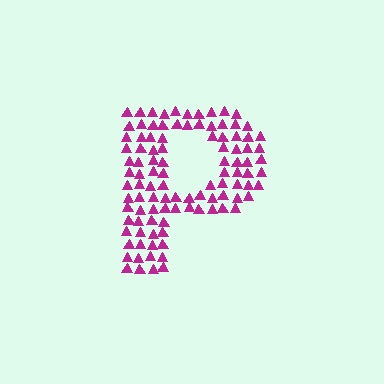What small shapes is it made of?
It is made of small triangles.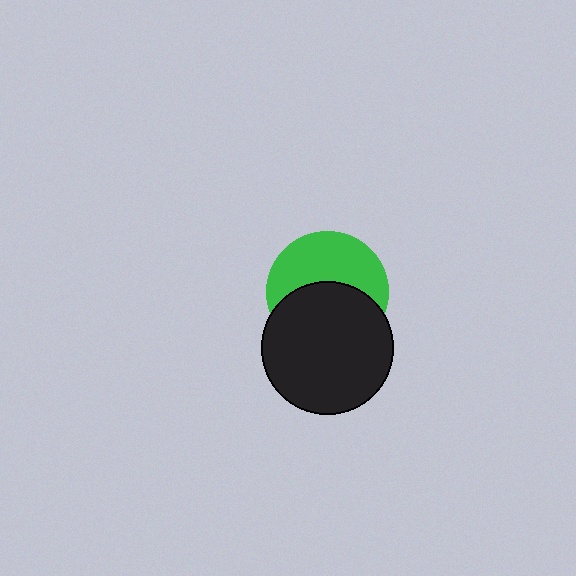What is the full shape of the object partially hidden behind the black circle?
The partially hidden object is a green circle.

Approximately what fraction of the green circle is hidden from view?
Roughly 50% of the green circle is hidden behind the black circle.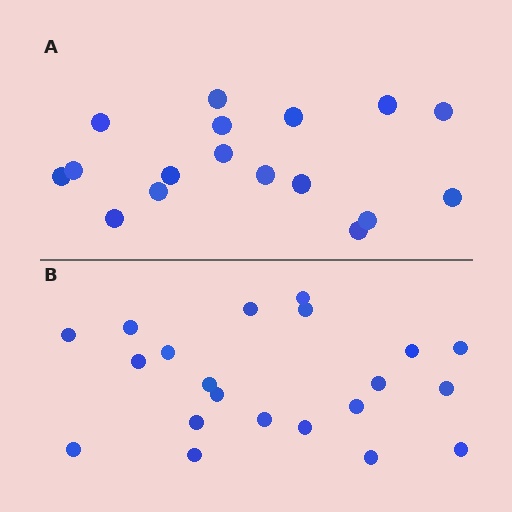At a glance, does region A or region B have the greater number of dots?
Region B (the bottom region) has more dots.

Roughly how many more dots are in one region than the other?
Region B has about 4 more dots than region A.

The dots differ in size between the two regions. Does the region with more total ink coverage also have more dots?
No. Region A has more total ink coverage because its dots are larger, but region B actually contains more individual dots. Total area can be misleading — the number of items is what matters here.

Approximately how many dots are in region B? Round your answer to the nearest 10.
About 20 dots. (The exact count is 21, which rounds to 20.)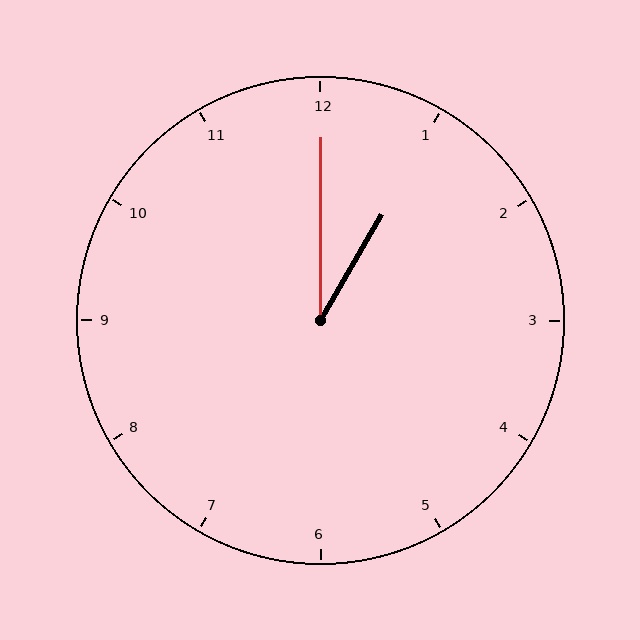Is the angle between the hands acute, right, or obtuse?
It is acute.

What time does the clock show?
1:00.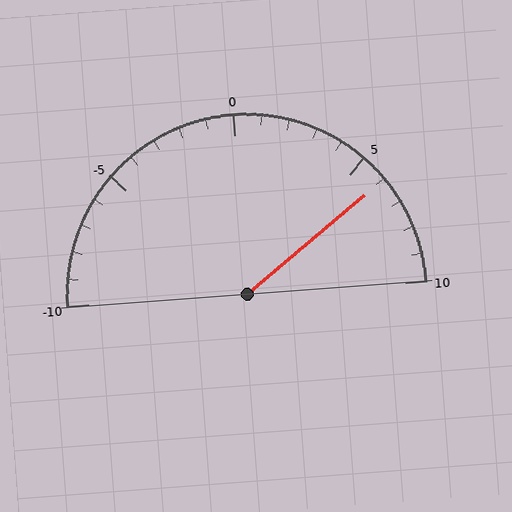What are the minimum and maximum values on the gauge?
The gauge ranges from -10 to 10.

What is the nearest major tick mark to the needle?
The nearest major tick mark is 5.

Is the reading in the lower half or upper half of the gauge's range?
The reading is in the upper half of the range (-10 to 10).